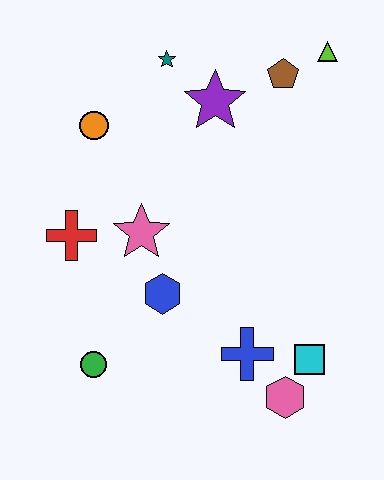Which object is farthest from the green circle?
The lime triangle is farthest from the green circle.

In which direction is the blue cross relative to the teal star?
The blue cross is below the teal star.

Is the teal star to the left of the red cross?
No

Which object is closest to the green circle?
The blue hexagon is closest to the green circle.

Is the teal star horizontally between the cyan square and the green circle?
Yes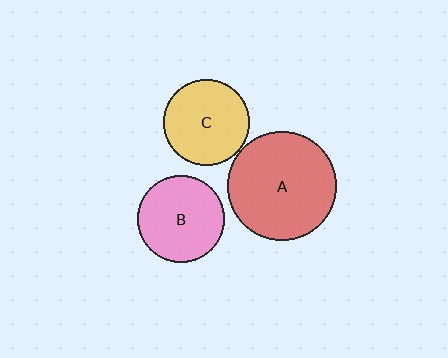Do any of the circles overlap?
No, none of the circles overlap.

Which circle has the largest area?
Circle A (red).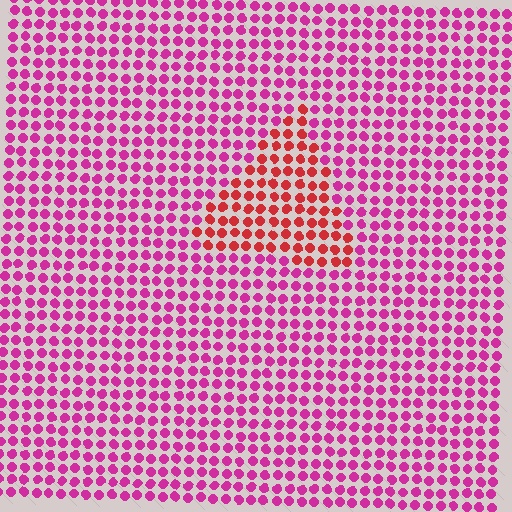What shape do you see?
I see a triangle.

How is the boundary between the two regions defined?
The boundary is defined purely by a slight shift in hue (about 39 degrees). Spacing, size, and orientation are identical on both sides.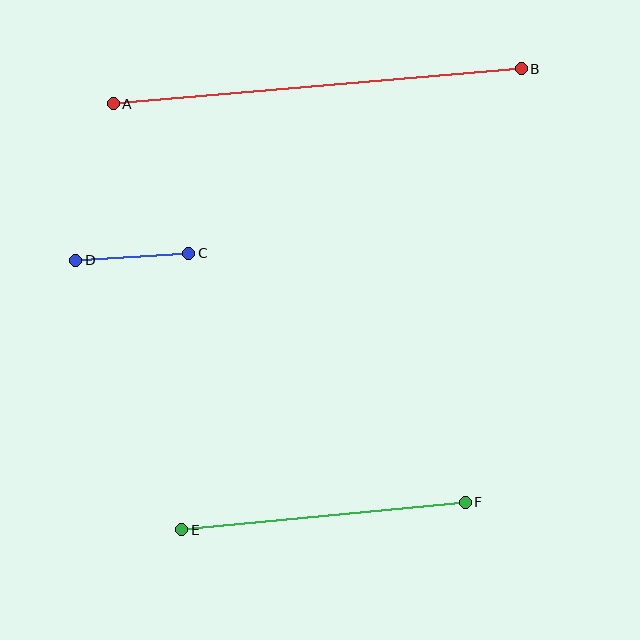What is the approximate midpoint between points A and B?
The midpoint is at approximately (317, 86) pixels.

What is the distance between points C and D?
The distance is approximately 113 pixels.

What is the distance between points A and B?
The distance is approximately 410 pixels.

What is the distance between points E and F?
The distance is approximately 285 pixels.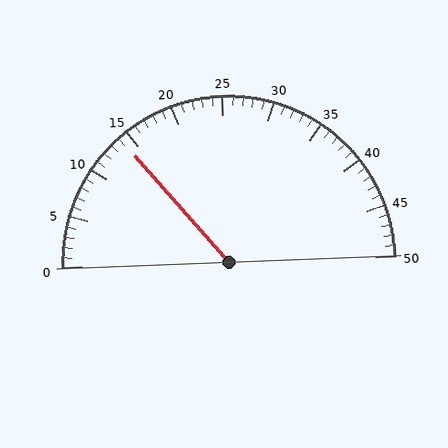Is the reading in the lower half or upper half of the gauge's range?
The reading is in the lower half of the range (0 to 50).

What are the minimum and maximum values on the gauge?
The gauge ranges from 0 to 50.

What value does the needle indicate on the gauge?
The needle indicates approximately 14.